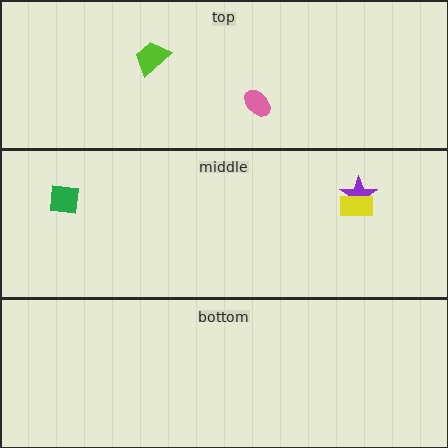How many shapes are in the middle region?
3.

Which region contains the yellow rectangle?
The middle region.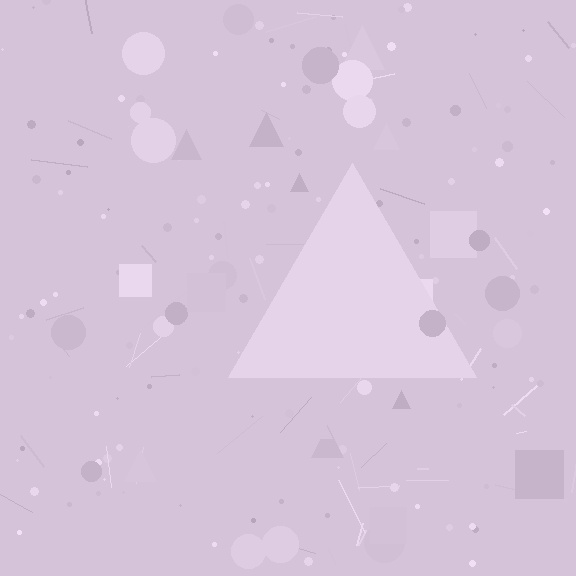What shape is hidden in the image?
A triangle is hidden in the image.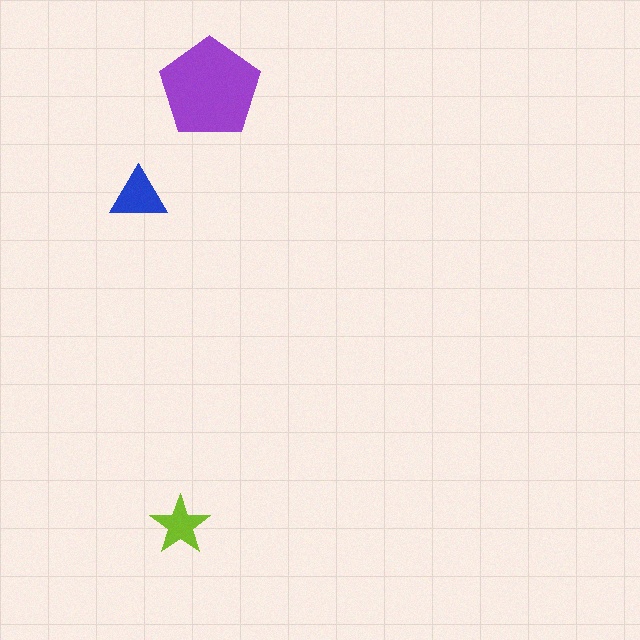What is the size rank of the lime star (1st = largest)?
3rd.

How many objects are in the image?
There are 3 objects in the image.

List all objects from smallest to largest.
The lime star, the blue triangle, the purple pentagon.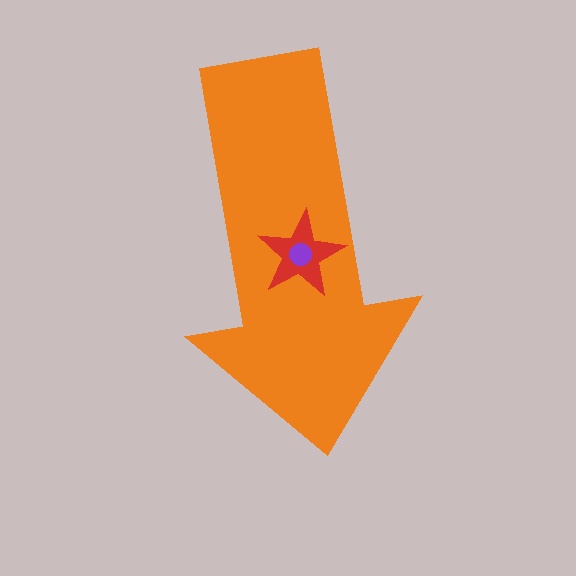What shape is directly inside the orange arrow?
The red star.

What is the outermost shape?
The orange arrow.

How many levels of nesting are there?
3.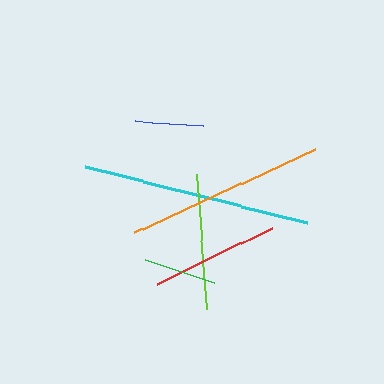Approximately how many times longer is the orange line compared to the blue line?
The orange line is approximately 2.9 times the length of the blue line.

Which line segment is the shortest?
The blue line is the shortest at approximately 69 pixels.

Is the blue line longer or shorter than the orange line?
The orange line is longer than the blue line.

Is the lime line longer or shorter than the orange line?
The orange line is longer than the lime line.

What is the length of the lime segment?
The lime segment is approximately 136 pixels long.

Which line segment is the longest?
The cyan line is the longest at approximately 229 pixels.